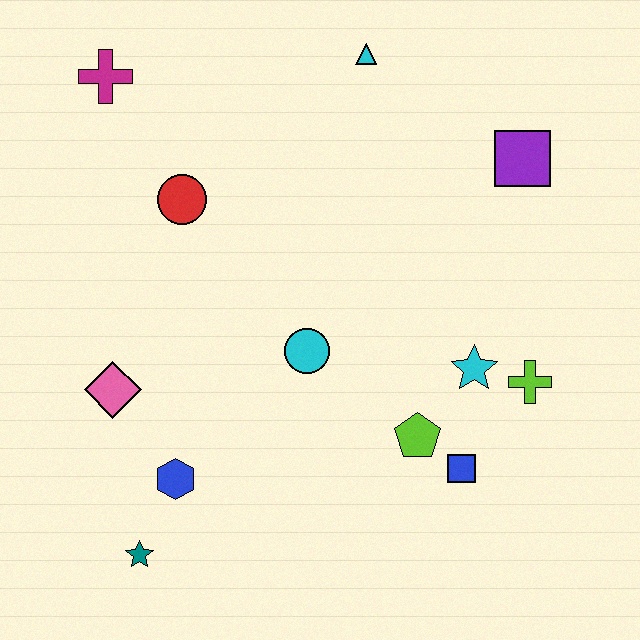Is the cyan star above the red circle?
No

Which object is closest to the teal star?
The blue hexagon is closest to the teal star.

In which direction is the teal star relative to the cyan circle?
The teal star is below the cyan circle.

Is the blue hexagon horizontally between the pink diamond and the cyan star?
Yes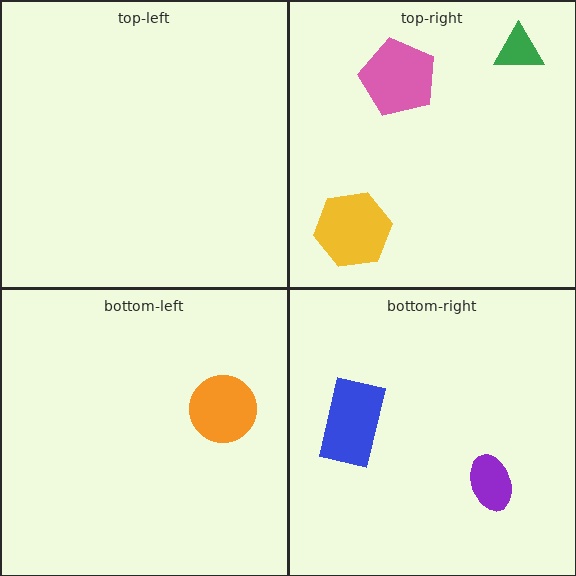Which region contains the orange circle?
The bottom-left region.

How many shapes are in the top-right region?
3.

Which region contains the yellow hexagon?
The top-right region.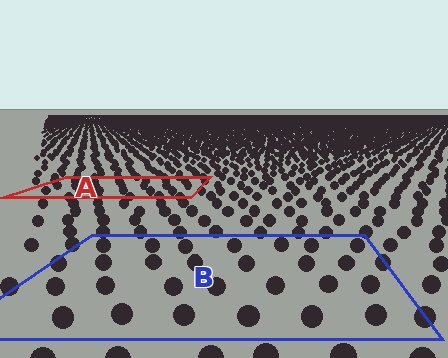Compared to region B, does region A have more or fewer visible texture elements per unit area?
Region A has more texture elements per unit area — they are packed more densely because it is farther away.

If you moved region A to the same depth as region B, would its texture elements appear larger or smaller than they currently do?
They would appear larger. At a closer depth, the same texture elements are projected at a bigger on-screen size.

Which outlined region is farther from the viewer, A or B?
Region A is farther from the viewer — the texture elements inside it appear smaller and more densely packed.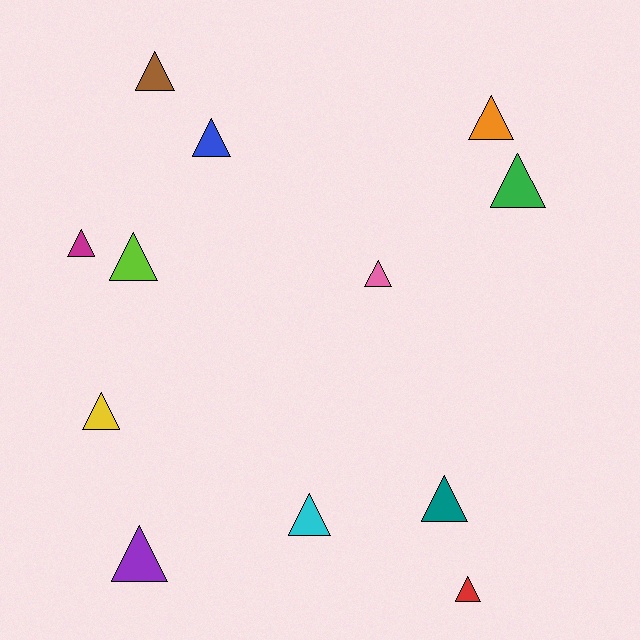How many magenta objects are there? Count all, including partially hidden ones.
There is 1 magenta object.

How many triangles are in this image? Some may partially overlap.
There are 12 triangles.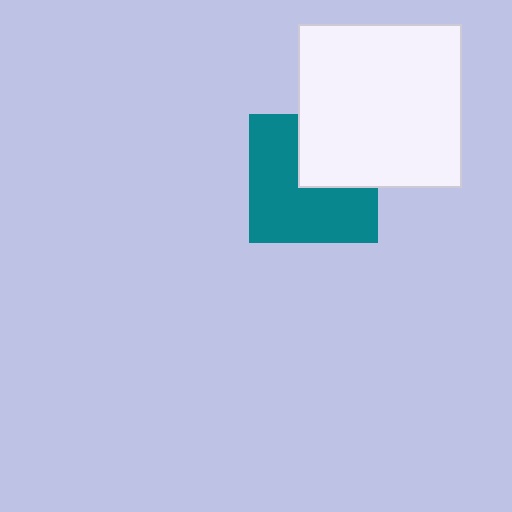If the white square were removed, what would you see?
You would see the complete teal square.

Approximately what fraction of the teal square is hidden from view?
Roughly 36% of the teal square is hidden behind the white square.